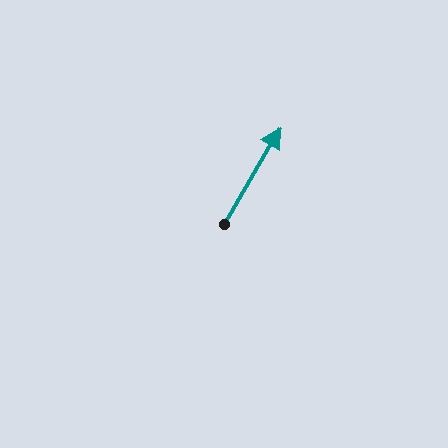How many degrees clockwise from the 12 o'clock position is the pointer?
Approximately 30 degrees.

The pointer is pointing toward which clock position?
Roughly 1 o'clock.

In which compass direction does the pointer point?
Northeast.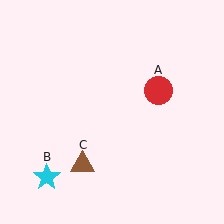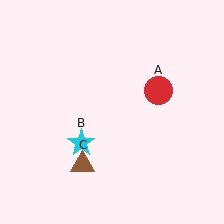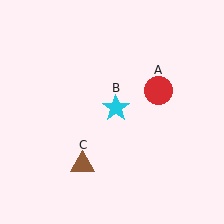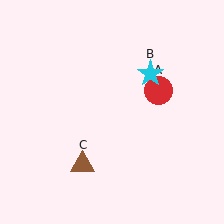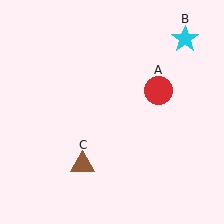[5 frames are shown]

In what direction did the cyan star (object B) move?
The cyan star (object B) moved up and to the right.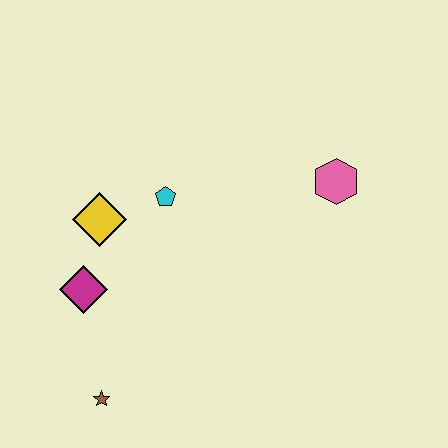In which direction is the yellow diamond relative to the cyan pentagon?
The yellow diamond is to the left of the cyan pentagon.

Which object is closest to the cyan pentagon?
The yellow diamond is closest to the cyan pentagon.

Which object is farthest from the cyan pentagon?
The brown star is farthest from the cyan pentagon.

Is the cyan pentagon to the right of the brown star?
Yes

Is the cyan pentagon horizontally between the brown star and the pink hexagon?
Yes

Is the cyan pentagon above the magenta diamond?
Yes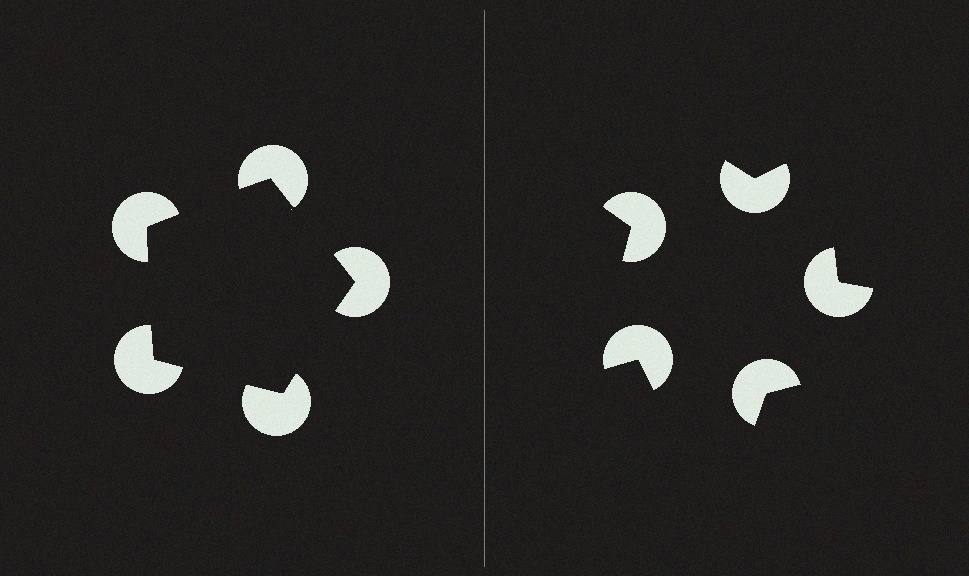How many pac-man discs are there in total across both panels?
10 — 5 on each side.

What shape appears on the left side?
An illusory pentagon.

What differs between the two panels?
The pac-man discs are positioned identically on both sides; only the wedge orientations differ. On the left they align to a pentagon; on the right they are misaligned.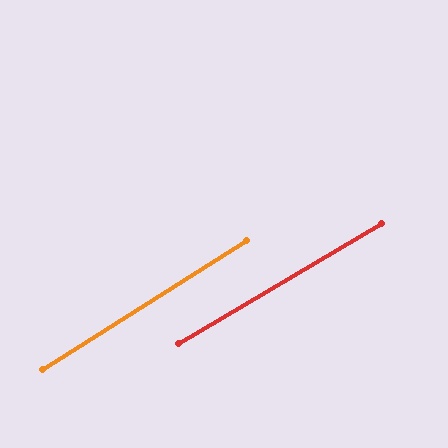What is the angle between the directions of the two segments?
Approximately 2 degrees.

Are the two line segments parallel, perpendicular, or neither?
Parallel — their directions differ by only 1.7°.